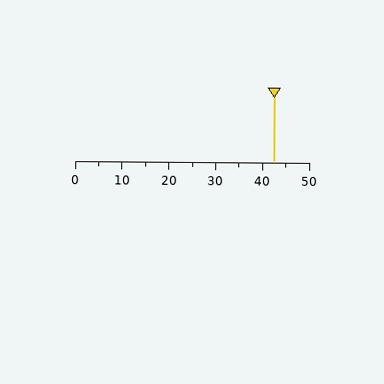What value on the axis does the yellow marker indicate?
The marker indicates approximately 42.5.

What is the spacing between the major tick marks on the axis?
The major ticks are spaced 10 apart.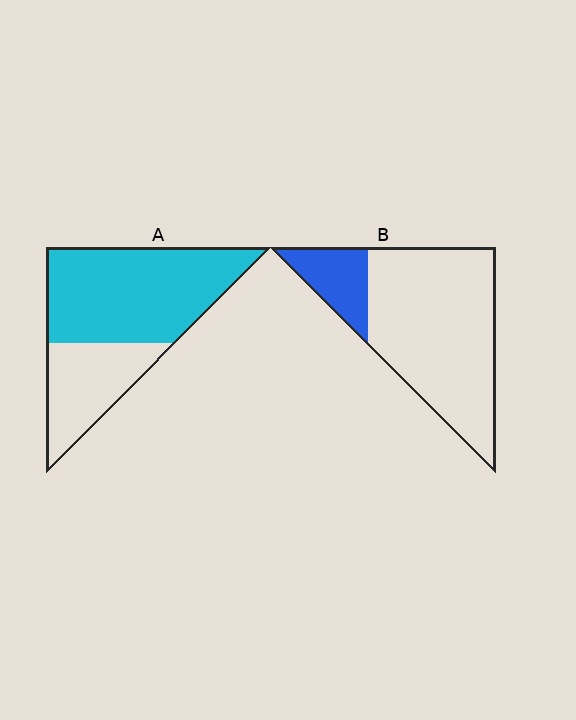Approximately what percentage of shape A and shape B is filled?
A is approximately 65% and B is approximately 20%.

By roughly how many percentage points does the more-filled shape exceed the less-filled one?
By roughly 50 percentage points (A over B).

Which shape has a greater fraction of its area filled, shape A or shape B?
Shape A.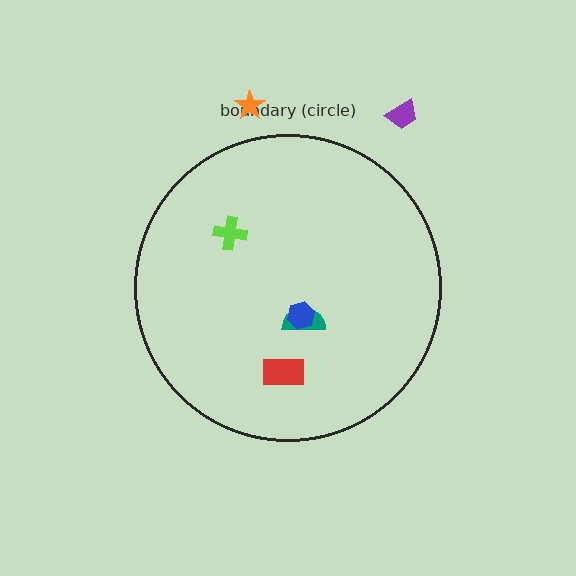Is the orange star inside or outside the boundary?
Outside.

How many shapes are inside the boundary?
4 inside, 2 outside.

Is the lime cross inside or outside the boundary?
Inside.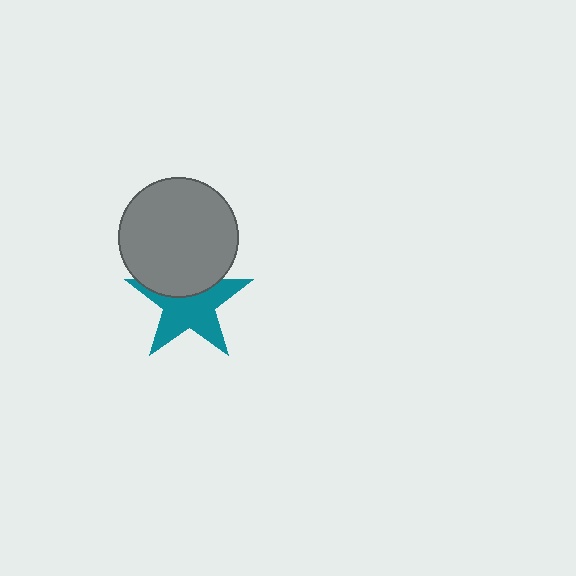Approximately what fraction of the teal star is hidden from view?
Roughly 35% of the teal star is hidden behind the gray circle.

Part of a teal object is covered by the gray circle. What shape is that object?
It is a star.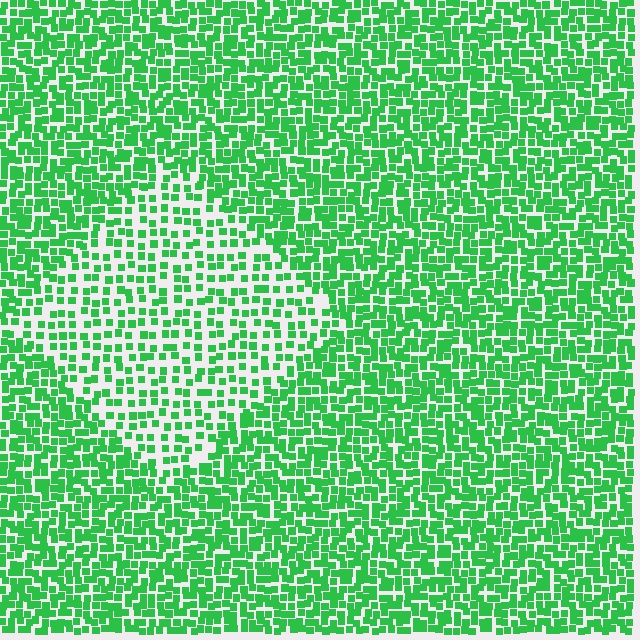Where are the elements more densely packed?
The elements are more densely packed outside the diamond boundary.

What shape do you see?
I see a diamond.